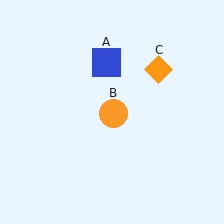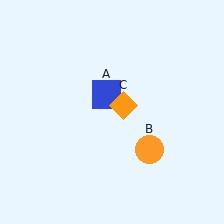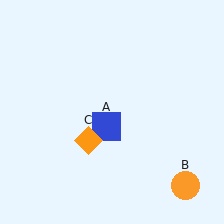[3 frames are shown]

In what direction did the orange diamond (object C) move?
The orange diamond (object C) moved down and to the left.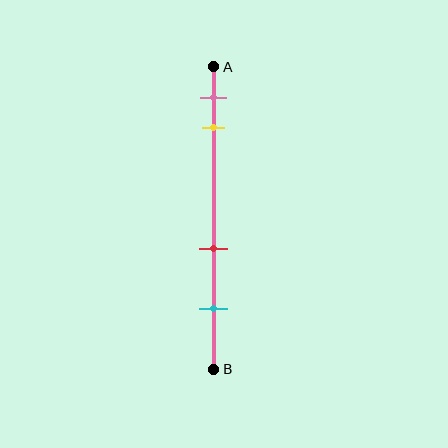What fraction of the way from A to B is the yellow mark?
The yellow mark is approximately 20% (0.2) of the way from A to B.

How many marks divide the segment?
There are 4 marks dividing the segment.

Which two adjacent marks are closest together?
The pink and yellow marks are the closest adjacent pair.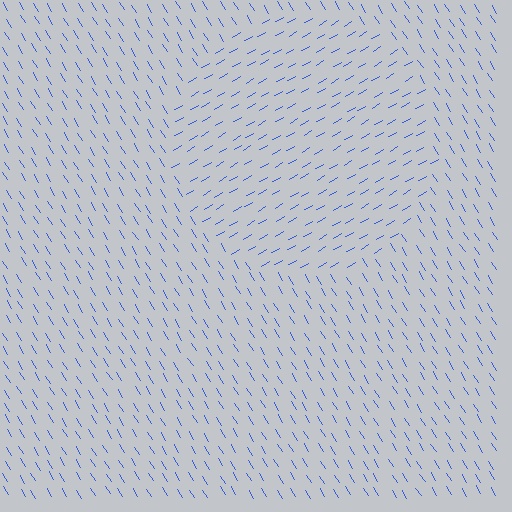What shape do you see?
I see a circle.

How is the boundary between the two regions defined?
The boundary is defined purely by a change in line orientation (approximately 88 degrees difference). All lines are the same color and thickness.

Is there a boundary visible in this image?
Yes, there is a texture boundary formed by a change in line orientation.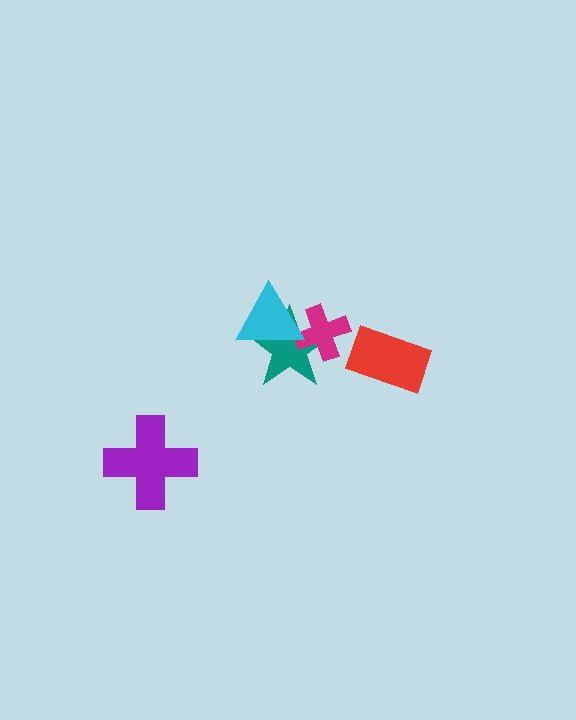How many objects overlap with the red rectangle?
0 objects overlap with the red rectangle.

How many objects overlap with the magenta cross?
2 objects overlap with the magenta cross.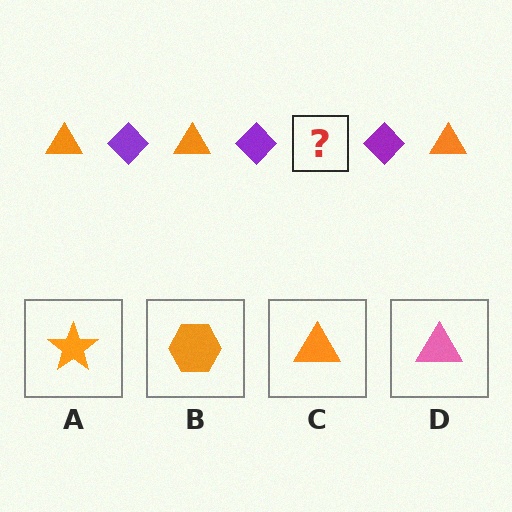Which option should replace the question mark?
Option C.